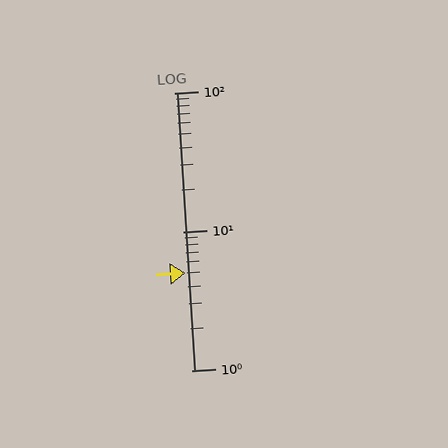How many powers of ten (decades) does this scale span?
The scale spans 2 decades, from 1 to 100.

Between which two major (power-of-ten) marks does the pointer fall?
The pointer is between 1 and 10.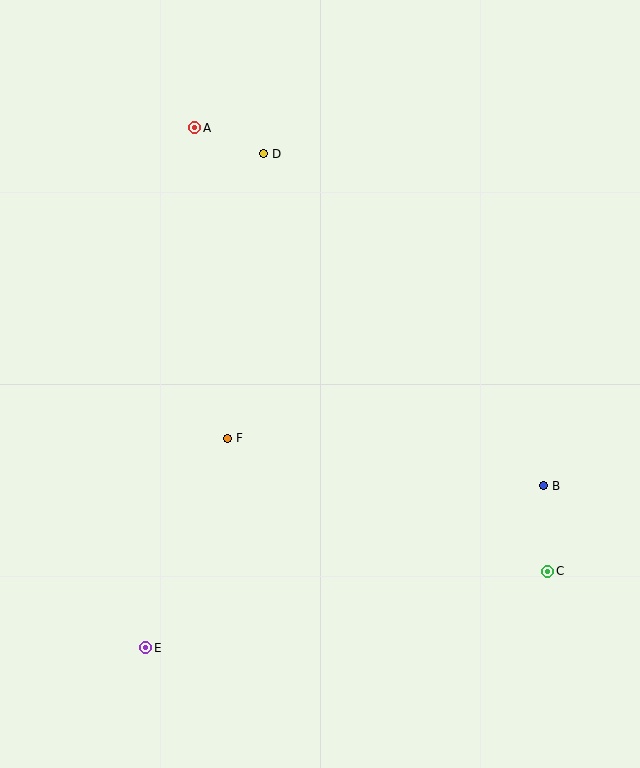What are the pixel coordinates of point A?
Point A is at (195, 128).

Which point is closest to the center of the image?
Point F at (228, 438) is closest to the center.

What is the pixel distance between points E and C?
The distance between E and C is 409 pixels.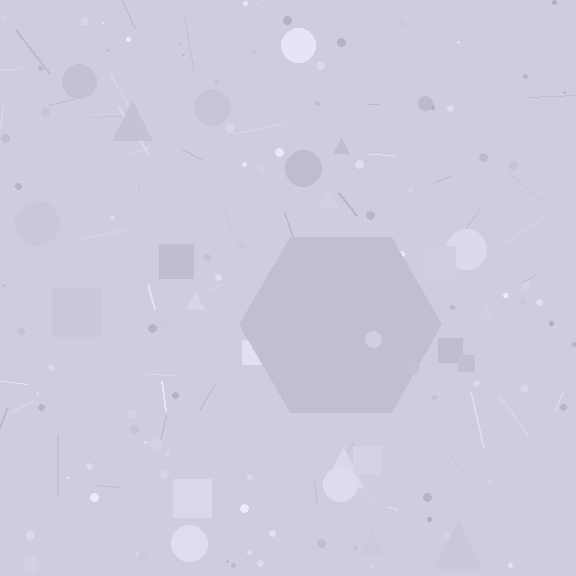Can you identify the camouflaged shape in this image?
The camouflaged shape is a hexagon.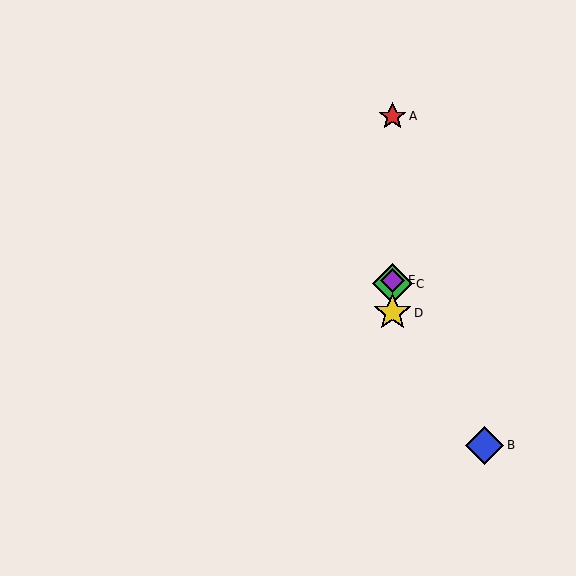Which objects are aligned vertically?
Objects A, C, D, E are aligned vertically.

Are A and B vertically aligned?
No, A is at x≈393 and B is at x≈485.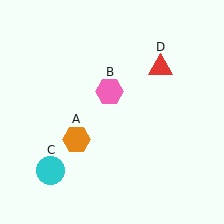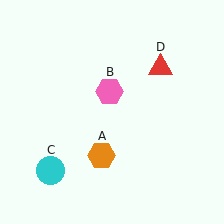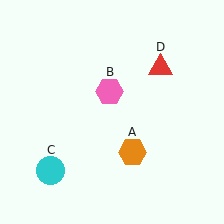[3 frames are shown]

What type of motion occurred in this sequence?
The orange hexagon (object A) rotated counterclockwise around the center of the scene.